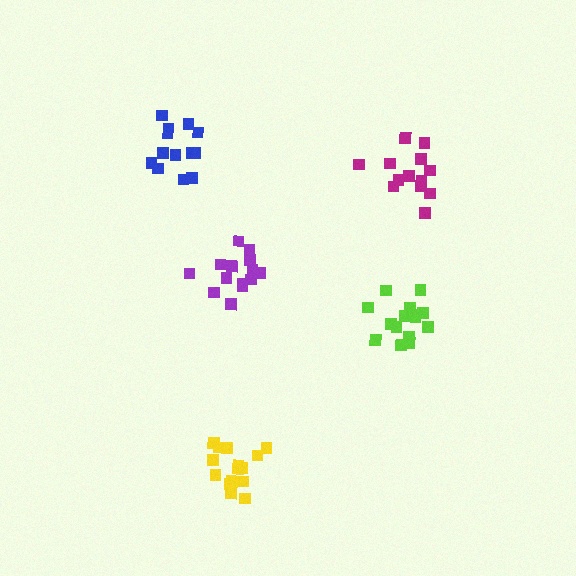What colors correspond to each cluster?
The clusters are colored: magenta, blue, purple, lime, yellow.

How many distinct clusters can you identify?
There are 5 distinct clusters.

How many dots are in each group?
Group 1: 13 dots, Group 2: 13 dots, Group 3: 15 dots, Group 4: 15 dots, Group 5: 15 dots (71 total).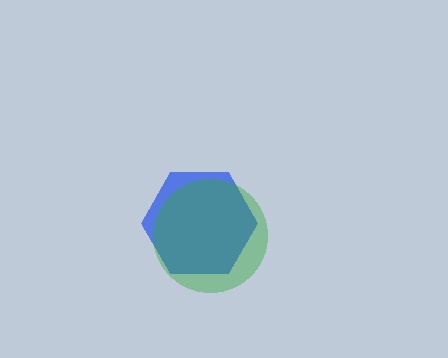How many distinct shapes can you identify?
There are 2 distinct shapes: a blue hexagon, a green circle.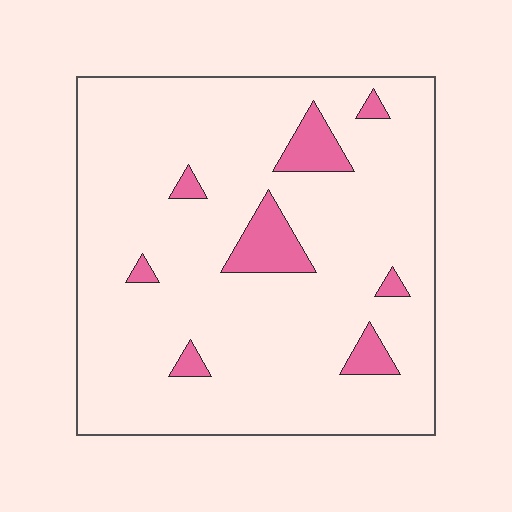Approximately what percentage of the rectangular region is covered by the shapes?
Approximately 10%.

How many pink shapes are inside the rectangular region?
8.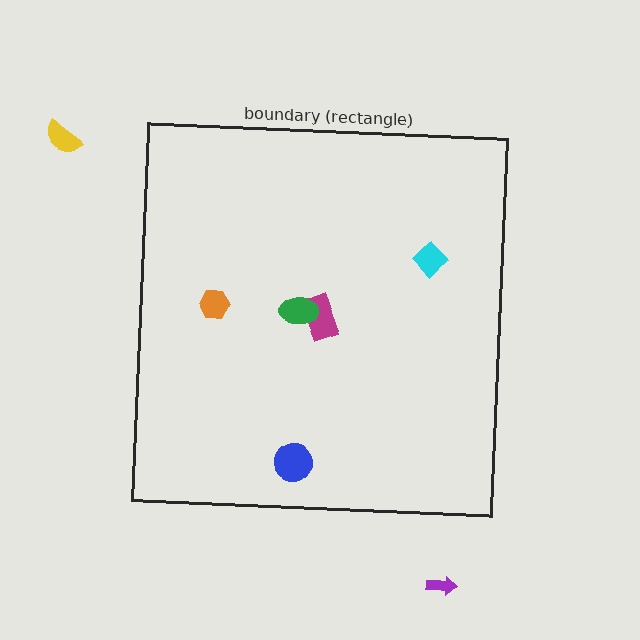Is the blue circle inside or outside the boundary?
Inside.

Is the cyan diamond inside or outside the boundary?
Inside.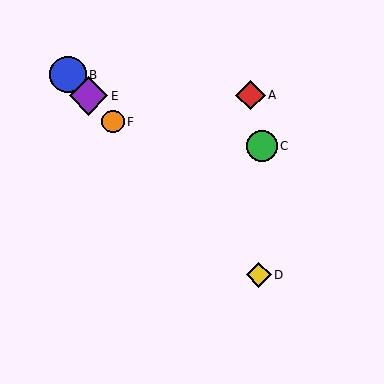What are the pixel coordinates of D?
Object D is at (259, 275).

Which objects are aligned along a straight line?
Objects B, D, E, F are aligned along a straight line.